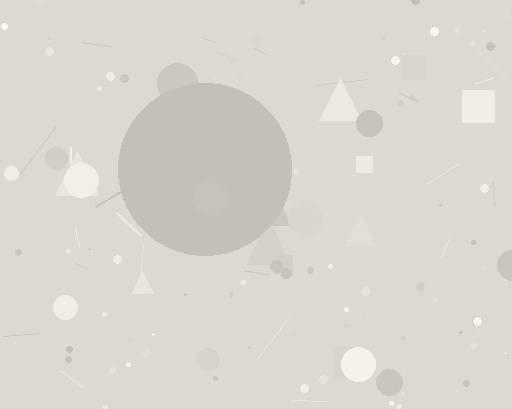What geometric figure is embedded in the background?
A circle is embedded in the background.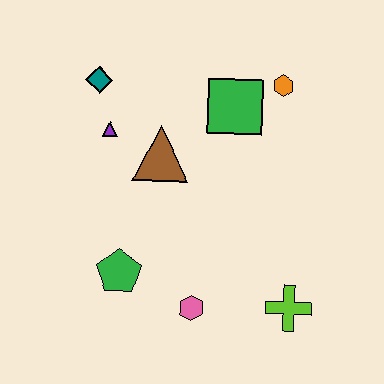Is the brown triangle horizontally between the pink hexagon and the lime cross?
No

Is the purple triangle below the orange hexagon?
Yes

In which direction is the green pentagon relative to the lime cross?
The green pentagon is to the left of the lime cross.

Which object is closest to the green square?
The orange hexagon is closest to the green square.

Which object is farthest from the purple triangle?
The lime cross is farthest from the purple triangle.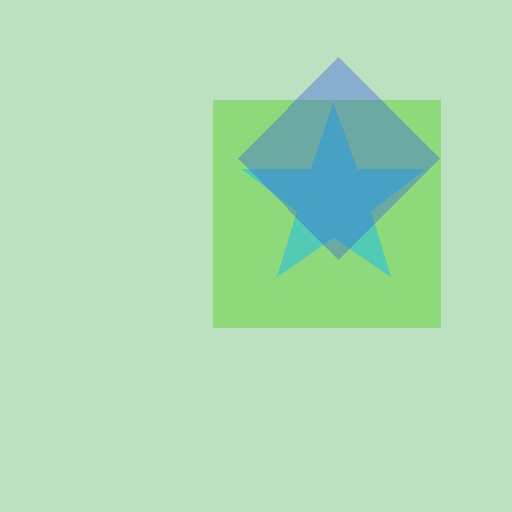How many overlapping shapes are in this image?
There are 3 overlapping shapes in the image.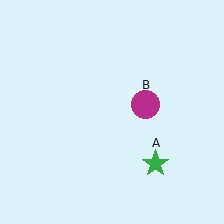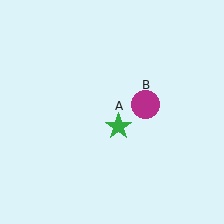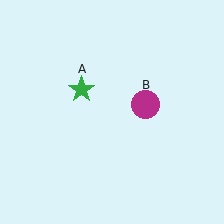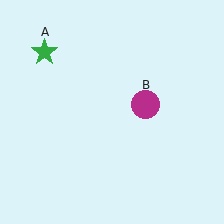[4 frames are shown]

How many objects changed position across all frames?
1 object changed position: green star (object A).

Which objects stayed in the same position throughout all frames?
Magenta circle (object B) remained stationary.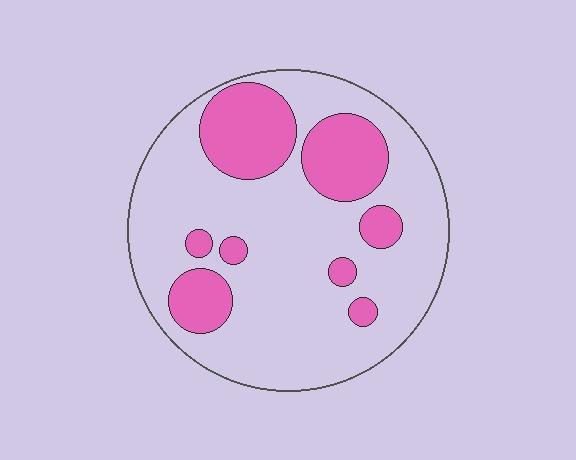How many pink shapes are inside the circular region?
8.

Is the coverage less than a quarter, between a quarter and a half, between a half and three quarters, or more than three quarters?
Between a quarter and a half.